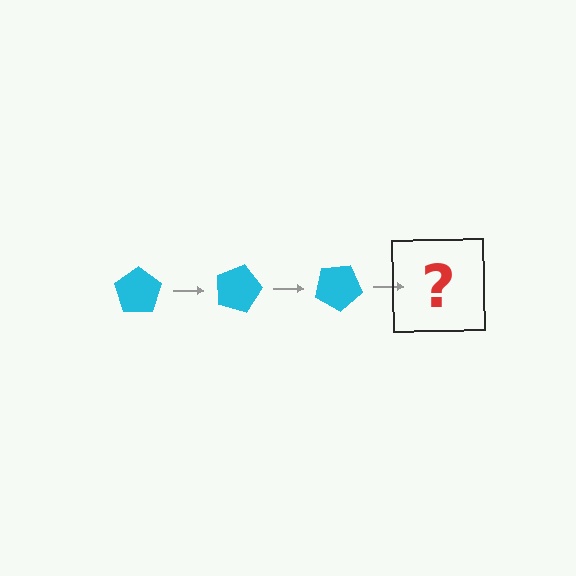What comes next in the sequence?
The next element should be a cyan pentagon rotated 45 degrees.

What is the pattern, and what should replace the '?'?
The pattern is that the pentagon rotates 15 degrees each step. The '?' should be a cyan pentagon rotated 45 degrees.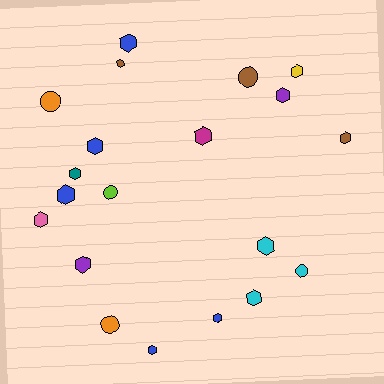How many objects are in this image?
There are 20 objects.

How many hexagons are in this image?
There are 15 hexagons.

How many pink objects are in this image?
There is 1 pink object.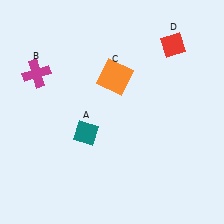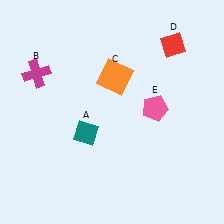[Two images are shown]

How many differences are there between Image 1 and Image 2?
There is 1 difference between the two images.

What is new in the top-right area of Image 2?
A pink pentagon (E) was added in the top-right area of Image 2.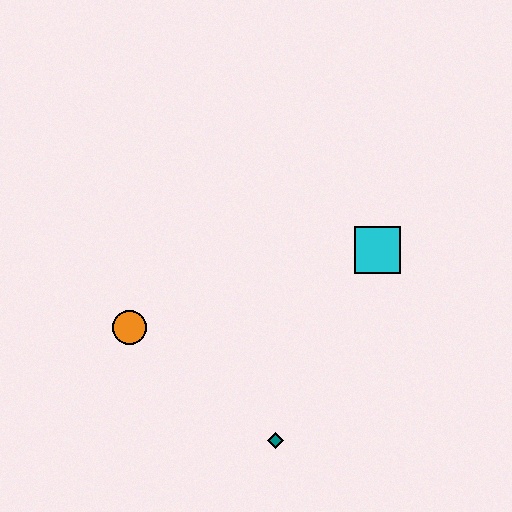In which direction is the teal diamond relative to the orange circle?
The teal diamond is to the right of the orange circle.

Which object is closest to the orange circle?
The teal diamond is closest to the orange circle.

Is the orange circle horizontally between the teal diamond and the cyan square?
No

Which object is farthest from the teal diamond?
The cyan square is farthest from the teal diamond.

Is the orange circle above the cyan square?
No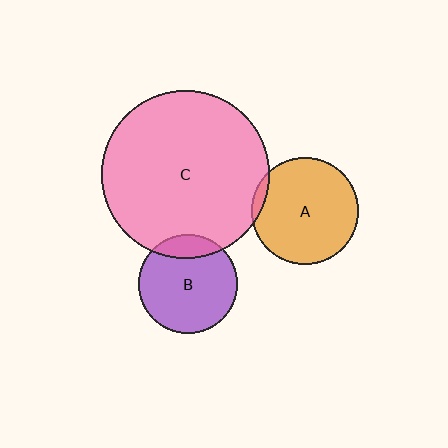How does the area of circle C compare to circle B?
Approximately 2.9 times.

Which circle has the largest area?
Circle C (pink).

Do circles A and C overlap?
Yes.